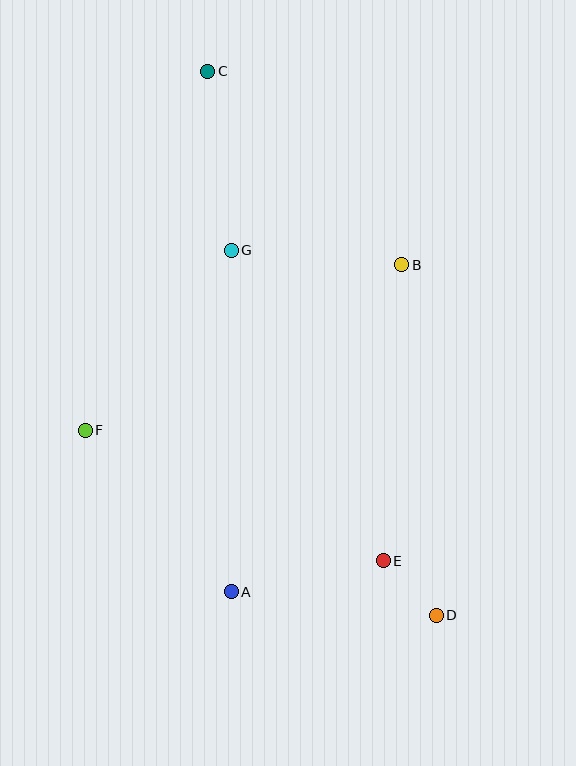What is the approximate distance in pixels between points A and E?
The distance between A and E is approximately 155 pixels.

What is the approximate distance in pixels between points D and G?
The distance between D and G is approximately 419 pixels.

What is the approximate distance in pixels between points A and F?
The distance between A and F is approximately 218 pixels.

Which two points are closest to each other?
Points D and E are closest to each other.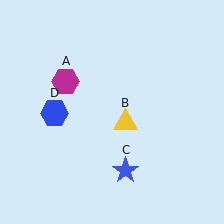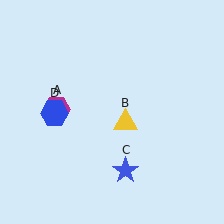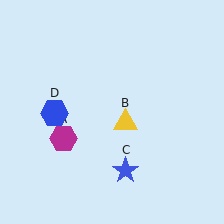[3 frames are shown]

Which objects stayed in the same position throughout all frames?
Yellow triangle (object B) and blue star (object C) and blue hexagon (object D) remained stationary.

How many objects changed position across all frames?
1 object changed position: magenta hexagon (object A).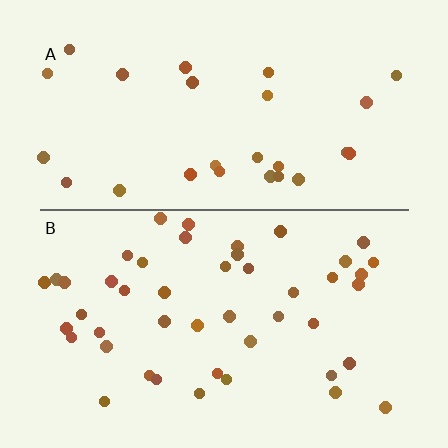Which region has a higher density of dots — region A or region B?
B (the bottom).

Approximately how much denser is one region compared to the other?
Approximately 1.7× — region B over region A.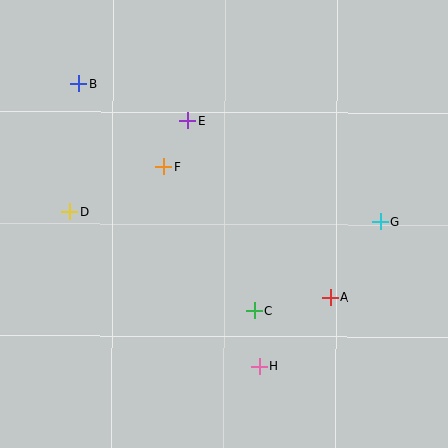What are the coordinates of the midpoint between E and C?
The midpoint between E and C is at (221, 216).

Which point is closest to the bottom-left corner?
Point D is closest to the bottom-left corner.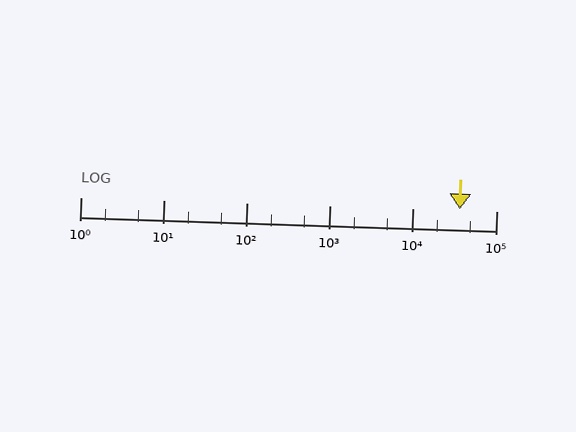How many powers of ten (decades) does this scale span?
The scale spans 5 decades, from 1 to 100000.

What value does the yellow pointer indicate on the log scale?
The pointer indicates approximately 36000.